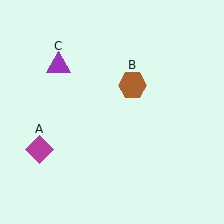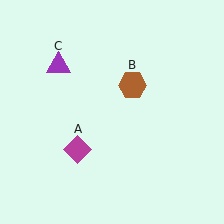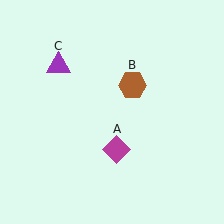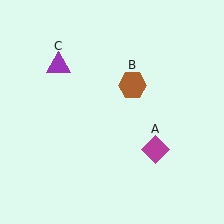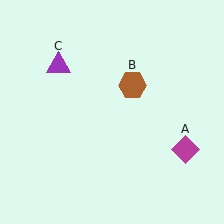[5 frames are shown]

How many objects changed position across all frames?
1 object changed position: magenta diamond (object A).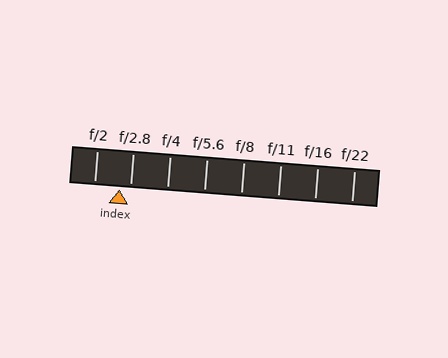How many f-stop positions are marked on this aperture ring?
There are 8 f-stop positions marked.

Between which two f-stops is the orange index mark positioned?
The index mark is between f/2 and f/2.8.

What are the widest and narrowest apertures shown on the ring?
The widest aperture shown is f/2 and the narrowest is f/22.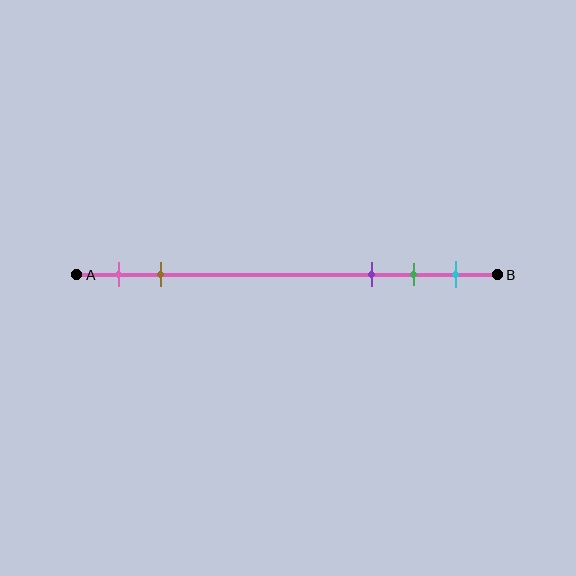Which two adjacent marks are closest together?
The green and cyan marks are the closest adjacent pair.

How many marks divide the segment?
There are 5 marks dividing the segment.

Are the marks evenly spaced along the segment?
No, the marks are not evenly spaced.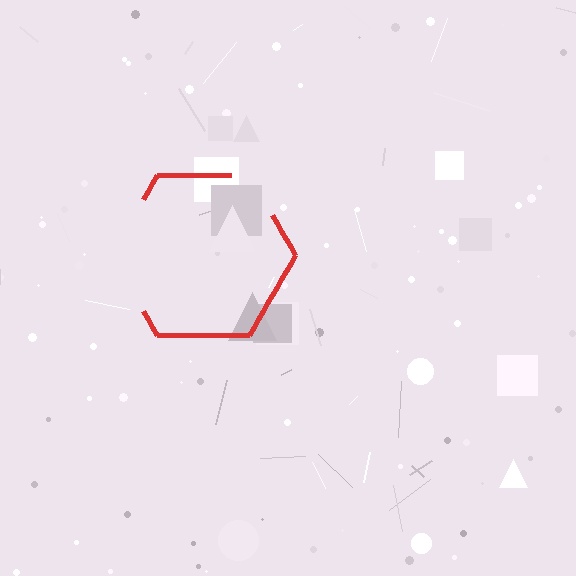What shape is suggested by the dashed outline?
The dashed outline suggests a hexagon.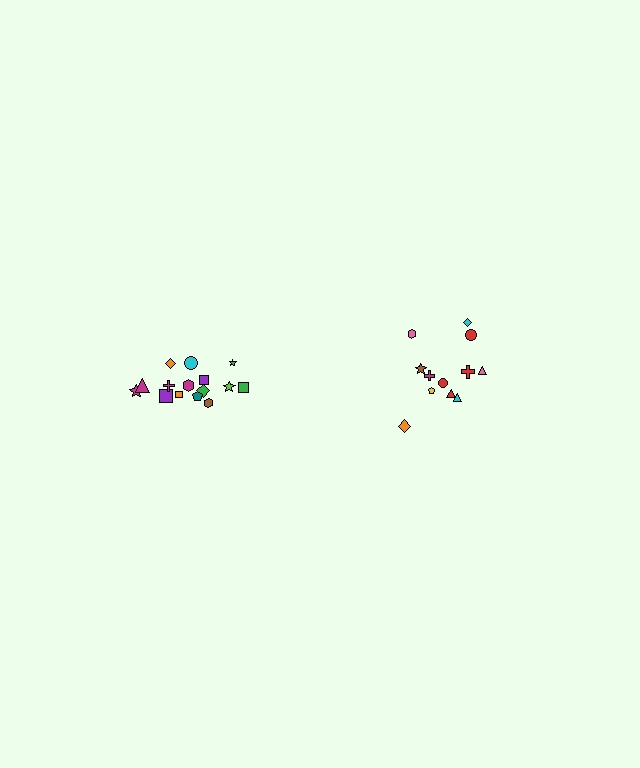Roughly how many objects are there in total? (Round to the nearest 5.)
Roughly 25 objects in total.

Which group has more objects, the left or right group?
The left group.